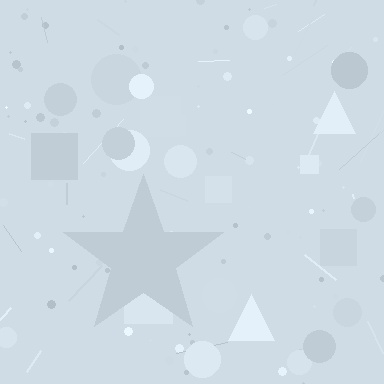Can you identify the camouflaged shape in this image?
The camouflaged shape is a star.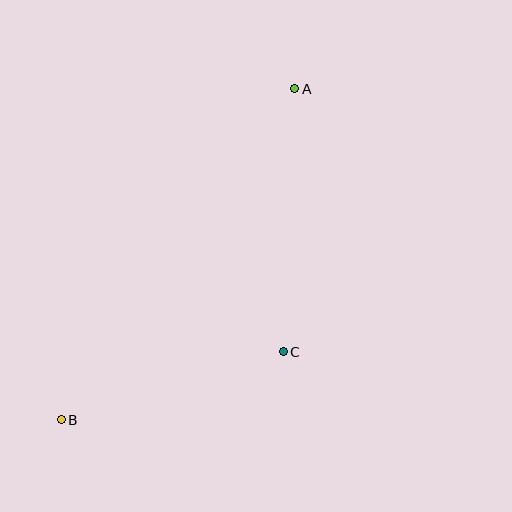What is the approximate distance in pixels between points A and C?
The distance between A and C is approximately 263 pixels.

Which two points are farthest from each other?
Points A and B are farthest from each other.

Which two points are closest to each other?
Points B and C are closest to each other.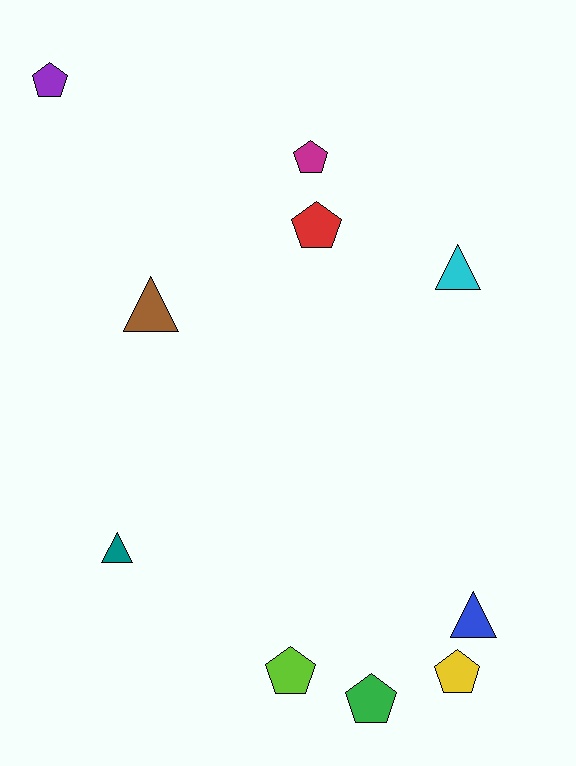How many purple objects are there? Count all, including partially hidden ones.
There is 1 purple object.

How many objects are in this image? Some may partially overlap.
There are 10 objects.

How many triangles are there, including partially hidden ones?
There are 4 triangles.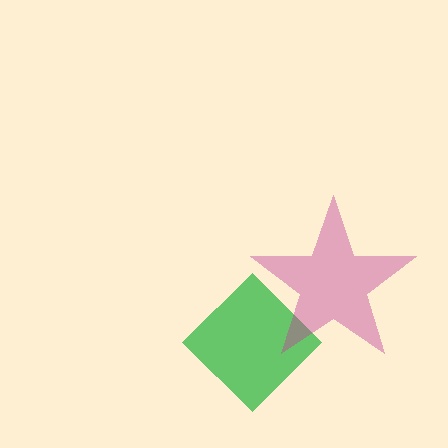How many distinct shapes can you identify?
There are 2 distinct shapes: a green diamond, a magenta star.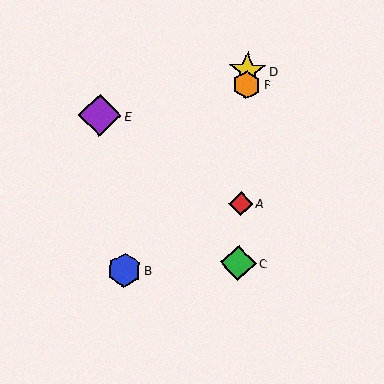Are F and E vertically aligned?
No, F is at x≈247 and E is at x≈100.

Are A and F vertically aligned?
Yes, both are at x≈241.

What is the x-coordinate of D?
Object D is at x≈247.